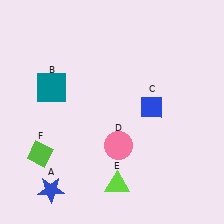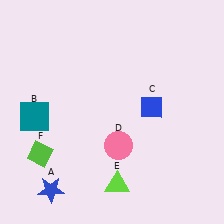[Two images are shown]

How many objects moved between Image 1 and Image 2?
1 object moved between the two images.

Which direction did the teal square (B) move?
The teal square (B) moved down.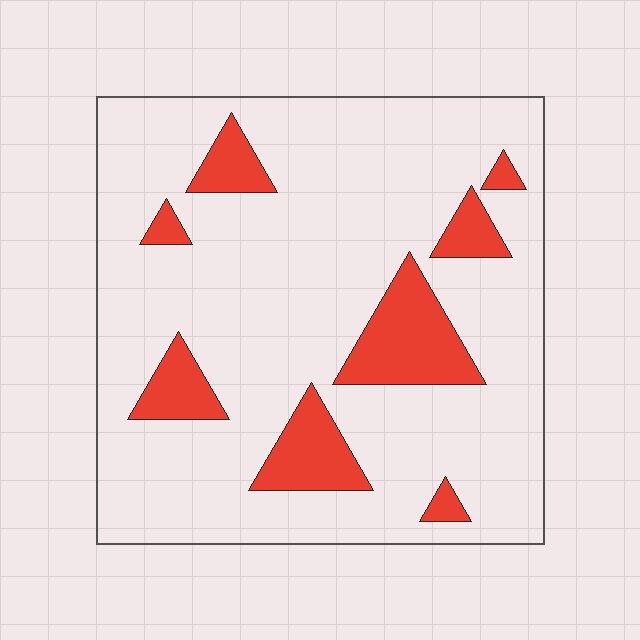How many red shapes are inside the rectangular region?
8.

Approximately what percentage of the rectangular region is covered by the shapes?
Approximately 15%.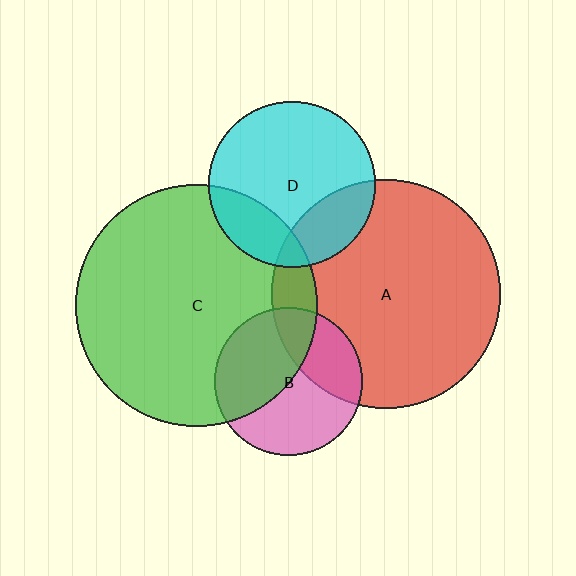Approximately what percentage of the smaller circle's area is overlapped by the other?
Approximately 20%.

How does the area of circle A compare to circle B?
Approximately 2.4 times.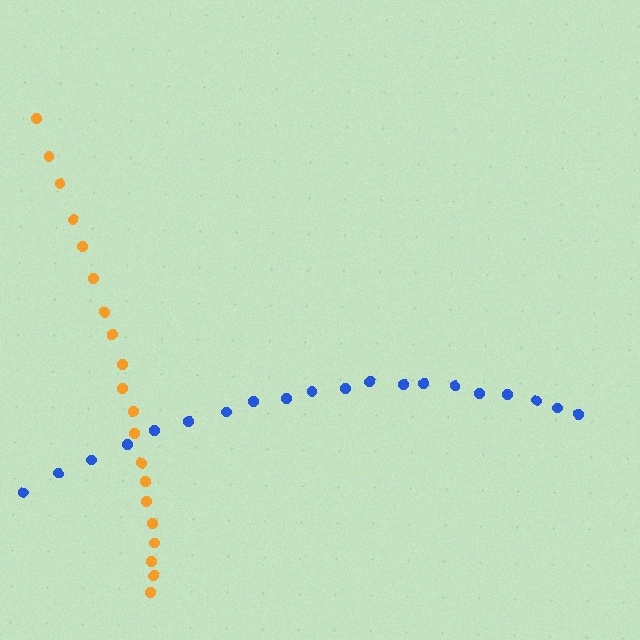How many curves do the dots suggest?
There are 2 distinct paths.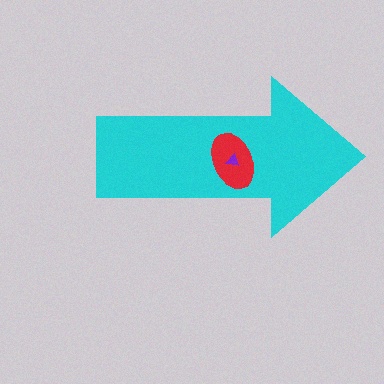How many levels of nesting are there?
3.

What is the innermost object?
The purple triangle.